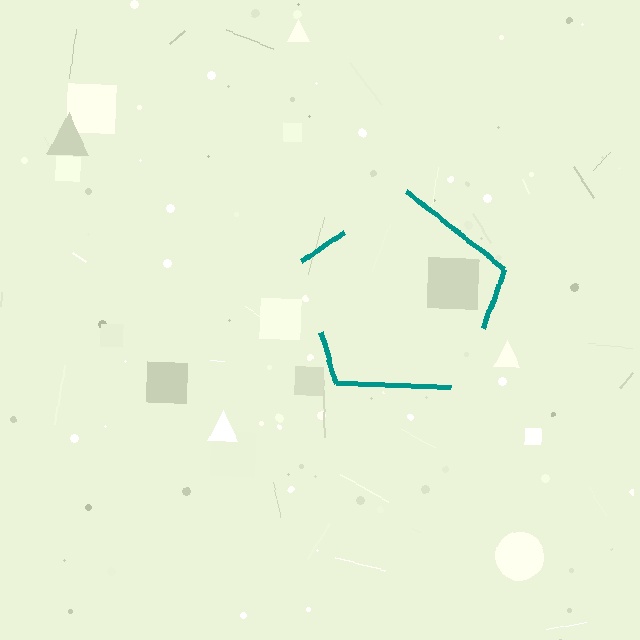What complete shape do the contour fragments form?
The contour fragments form a pentagon.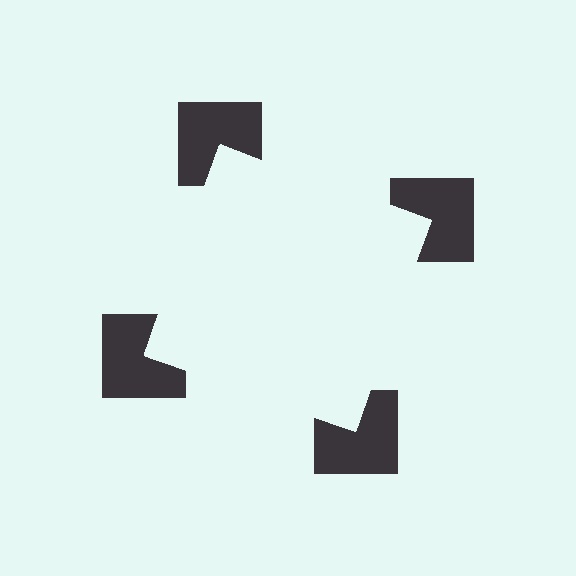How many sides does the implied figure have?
4 sides.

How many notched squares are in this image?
There are 4 — one at each vertex of the illusory square.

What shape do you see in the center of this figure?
An illusory square — its edges are inferred from the aligned wedge cuts in the notched squares, not physically drawn.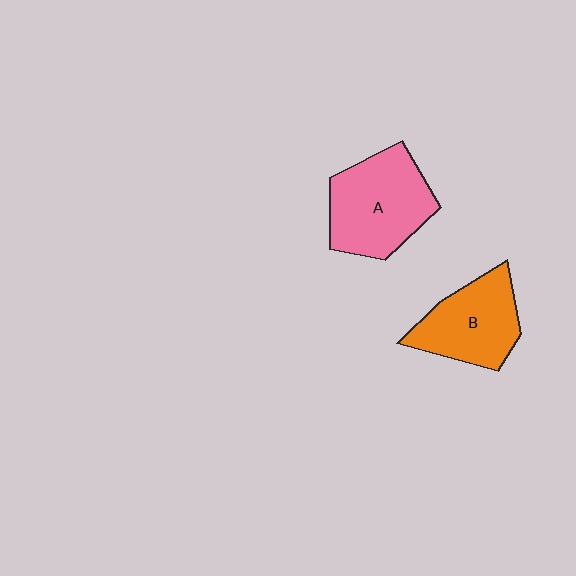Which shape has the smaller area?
Shape B (orange).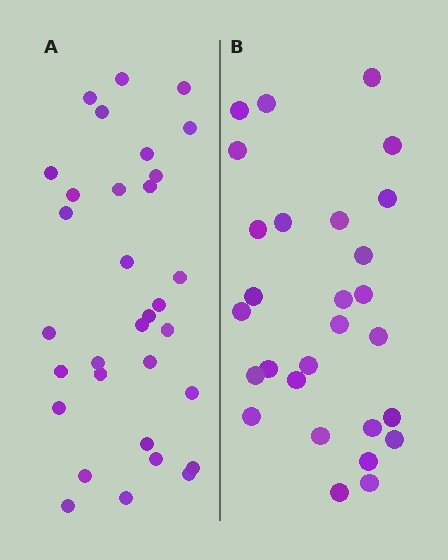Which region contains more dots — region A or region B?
Region A (the left region) has more dots.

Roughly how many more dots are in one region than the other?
Region A has about 4 more dots than region B.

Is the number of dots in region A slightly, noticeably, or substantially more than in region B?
Region A has only slightly more — the two regions are fairly close. The ratio is roughly 1.1 to 1.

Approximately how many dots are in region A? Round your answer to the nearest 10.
About 30 dots. (The exact count is 32, which rounds to 30.)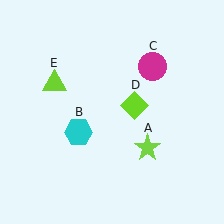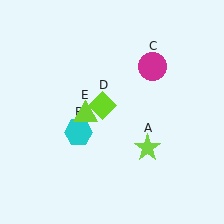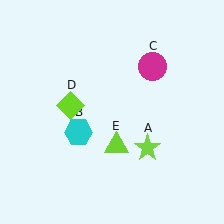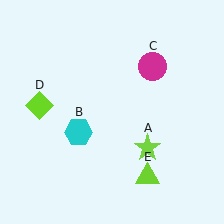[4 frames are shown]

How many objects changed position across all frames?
2 objects changed position: lime diamond (object D), lime triangle (object E).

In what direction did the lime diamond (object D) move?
The lime diamond (object D) moved left.